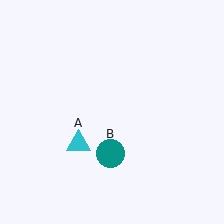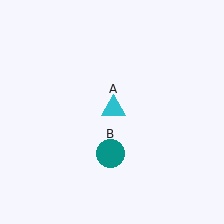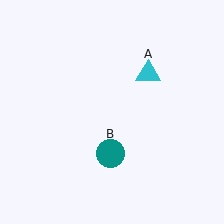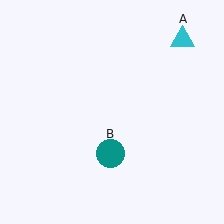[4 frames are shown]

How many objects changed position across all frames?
1 object changed position: cyan triangle (object A).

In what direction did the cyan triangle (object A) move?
The cyan triangle (object A) moved up and to the right.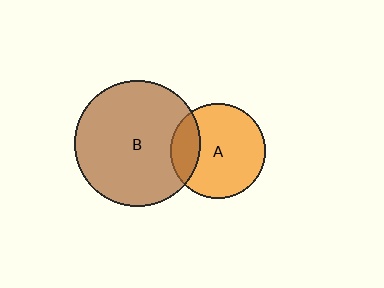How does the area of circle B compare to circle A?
Approximately 1.8 times.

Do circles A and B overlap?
Yes.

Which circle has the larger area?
Circle B (brown).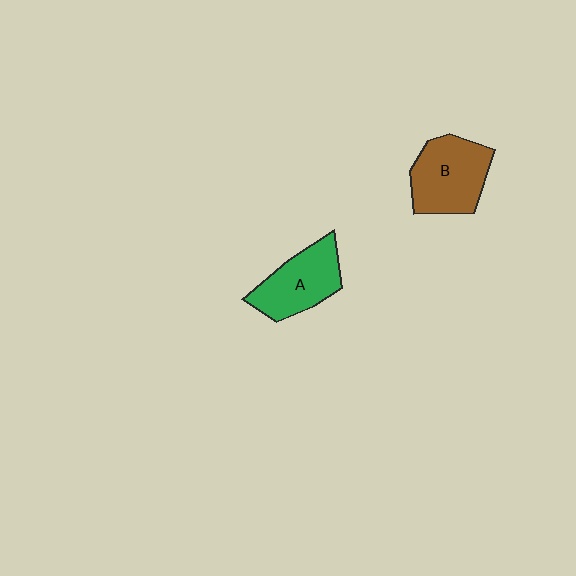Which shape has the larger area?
Shape B (brown).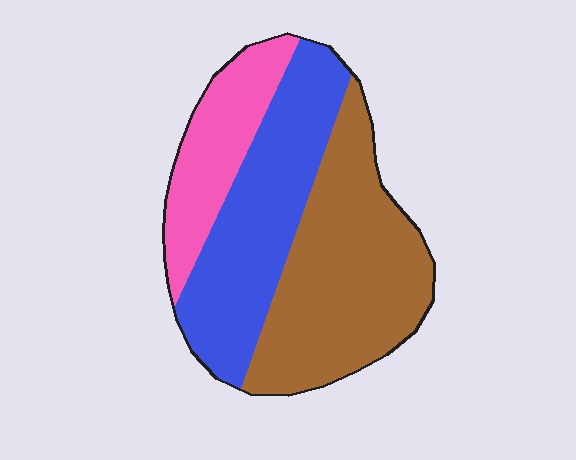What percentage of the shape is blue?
Blue covers 36% of the shape.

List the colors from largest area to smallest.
From largest to smallest: brown, blue, pink.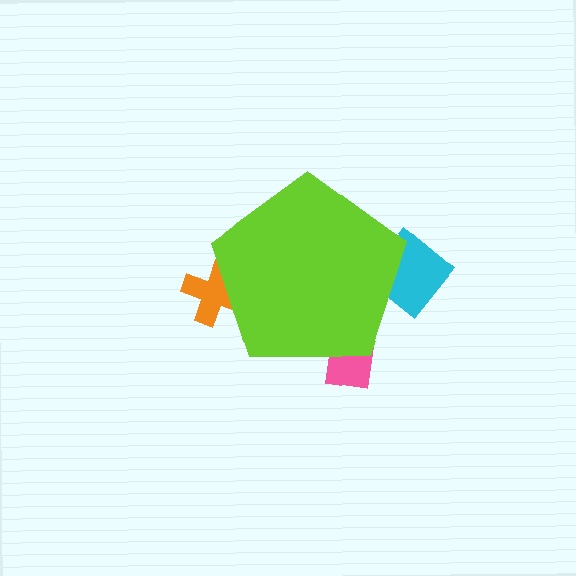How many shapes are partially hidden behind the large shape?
4 shapes are partially hidden.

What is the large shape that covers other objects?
A lime pentagon.